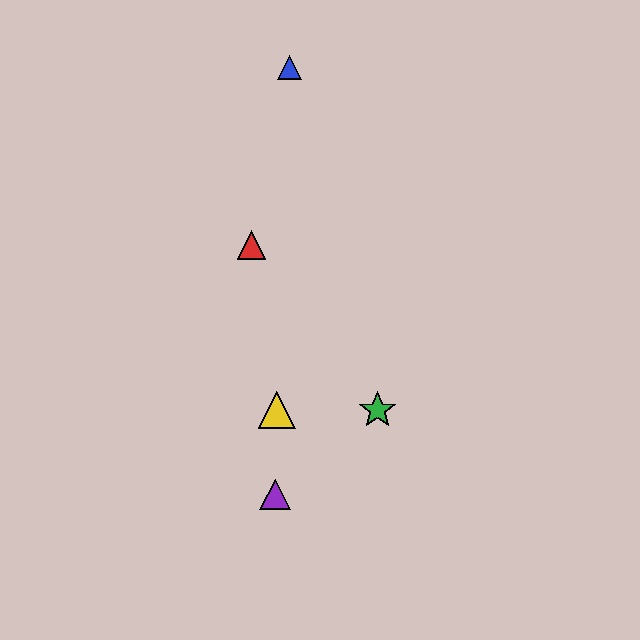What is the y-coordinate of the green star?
The green star is at y≈410.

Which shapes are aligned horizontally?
The green star, the yellow triangle are aligned horizontally.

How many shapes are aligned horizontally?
2 shapes (the green star, the yellow triangle) are aligned horizontally.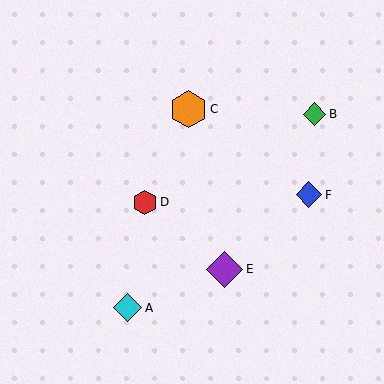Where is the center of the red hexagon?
The center of the red hexagon is at (145, 202).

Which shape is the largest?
The orange hexagon (labeled C) is the largest.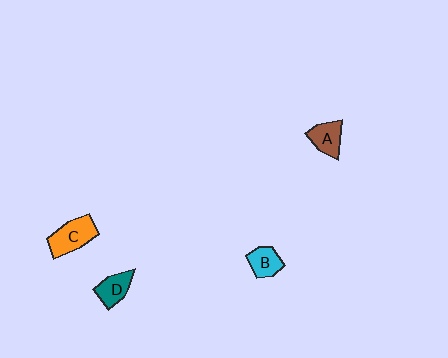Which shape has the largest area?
Shape C (orange).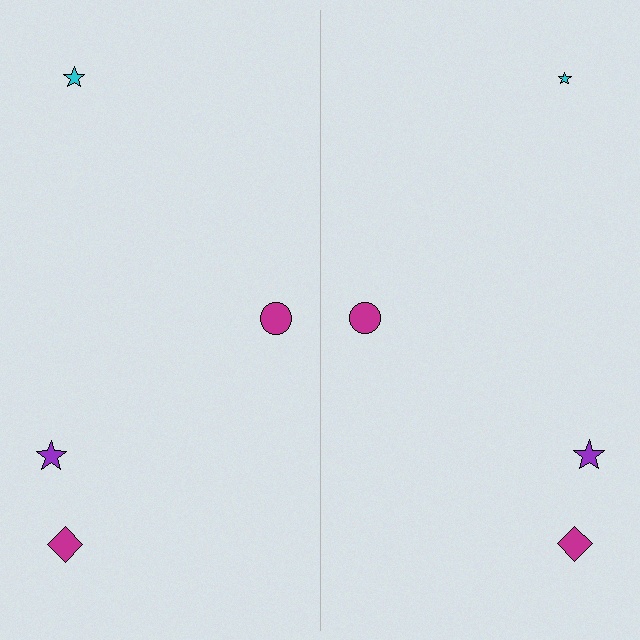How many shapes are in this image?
There are 8 shapes in this image.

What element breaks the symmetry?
The cyan star on the right side has a different size than its mirror counterpart.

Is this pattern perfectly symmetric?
No, the pattern is not perfectly symmetric. The cyan star on the right side has a different size than its mirror counterpart.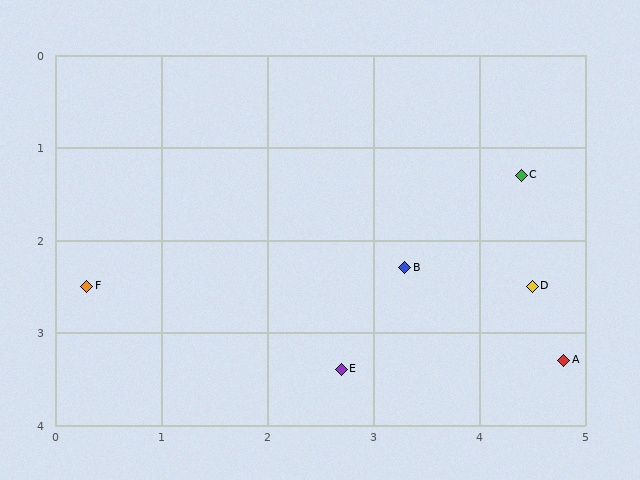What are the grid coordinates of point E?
Point E is at approximately (2.7, 3.4).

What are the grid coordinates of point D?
Point D is at approximately (4.5, 2.5).